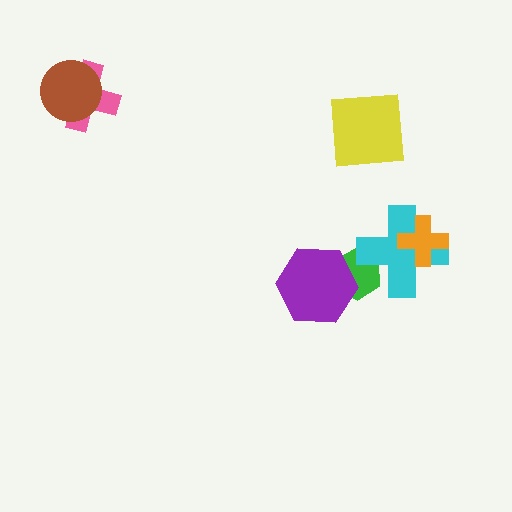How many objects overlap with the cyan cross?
2 objects overlap with the cyan cross.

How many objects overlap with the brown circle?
1 object overlaps with the brown circle.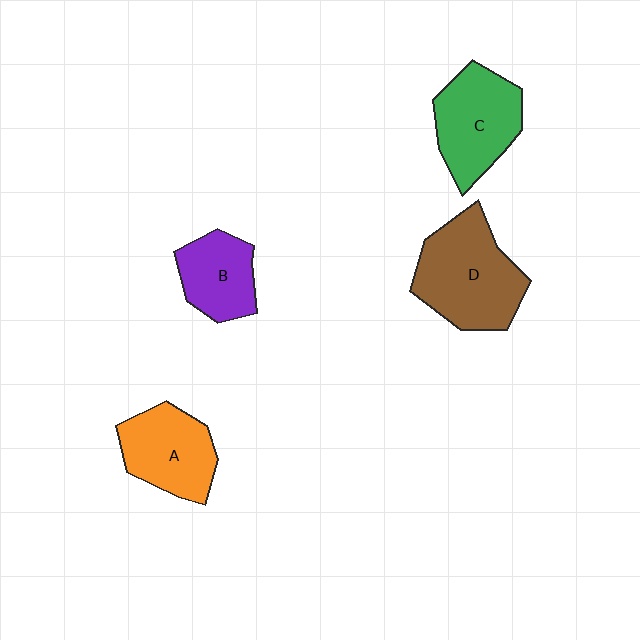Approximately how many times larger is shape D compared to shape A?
Approximately 1.4 times.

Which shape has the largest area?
Shape D (brown).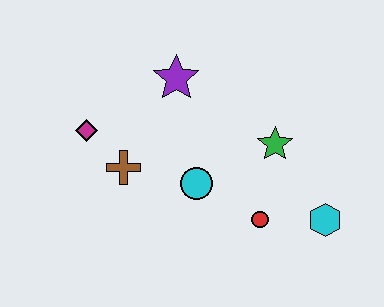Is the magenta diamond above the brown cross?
Yes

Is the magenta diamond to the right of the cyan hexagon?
No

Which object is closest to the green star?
The red circle is closest to the green star.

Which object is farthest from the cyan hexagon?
The magenta diamond is farthest from the cyan hexagon.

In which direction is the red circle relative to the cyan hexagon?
The red circle is to the left of the cyan hexagon.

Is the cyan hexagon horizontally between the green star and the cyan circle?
No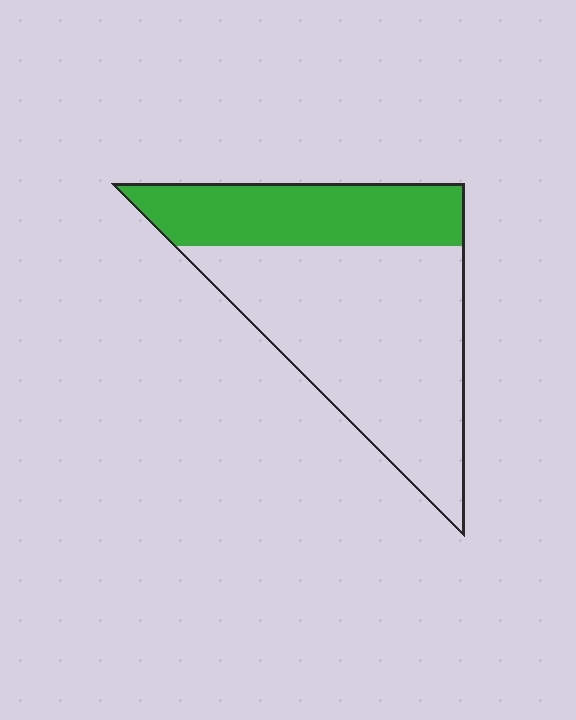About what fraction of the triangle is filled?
About one third (1/3).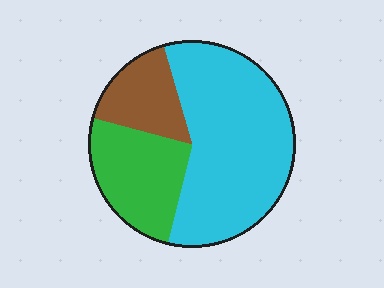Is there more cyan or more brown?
Cyan.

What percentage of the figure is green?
Green covers 25% of the figure.